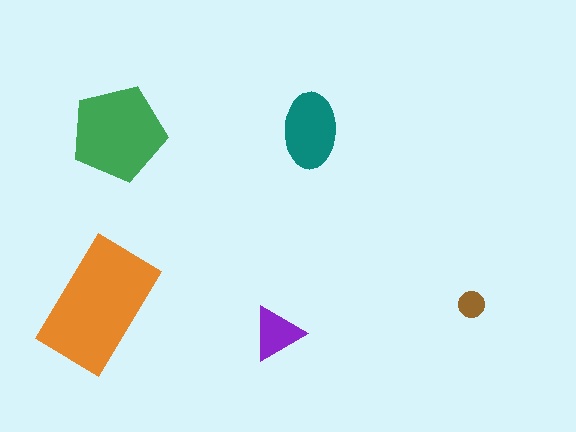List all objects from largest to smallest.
The orange rectangle, the green pentagon, the teal ellipse, the purple triangle, the brown circle.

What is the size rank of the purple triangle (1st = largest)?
4th.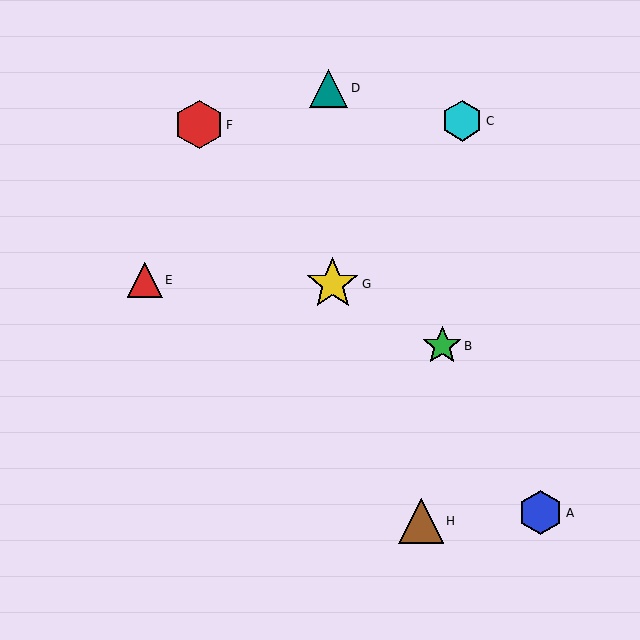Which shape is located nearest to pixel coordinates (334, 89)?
The teal triangle (labeled D) at (329, 88) is nearest to that location.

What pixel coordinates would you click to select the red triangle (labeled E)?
Click at (145, 280) to select the red triangle E.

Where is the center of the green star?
The center of the green star is at (442, 346).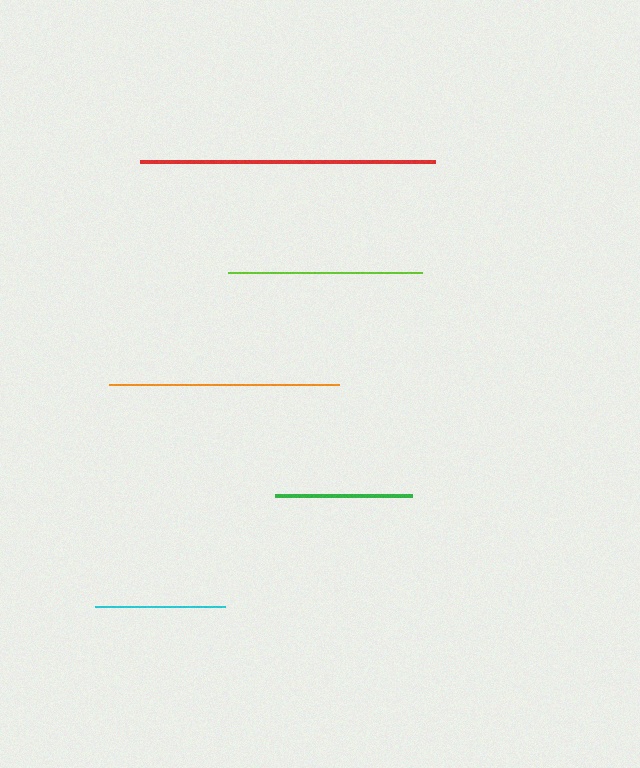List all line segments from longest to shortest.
From longest to shortest: red, orange, lime, green, cyan.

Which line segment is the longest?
The red line is the longest at approximately 295 pixels.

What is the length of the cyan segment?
The cyan segment is approximately 129 pixels long.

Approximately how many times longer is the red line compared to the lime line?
The red line is approximately 1.5 times the length of the lime line.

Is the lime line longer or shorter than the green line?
The lime line is longer than the green line.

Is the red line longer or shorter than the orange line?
The red line is longer than the orange line.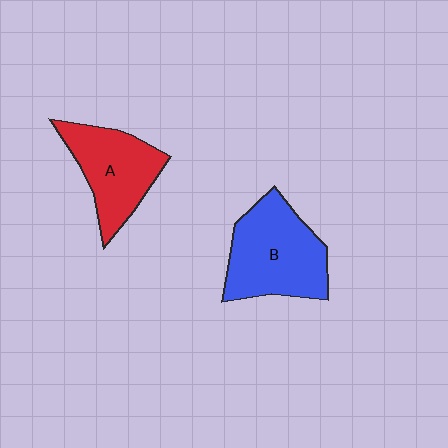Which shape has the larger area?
Shape B (blue).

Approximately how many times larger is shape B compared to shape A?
Approximately 1.2 times.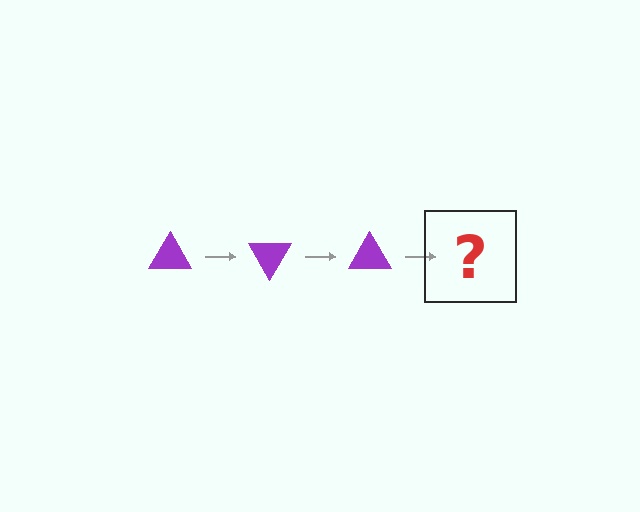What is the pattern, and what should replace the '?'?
The pattern is that the triangle rotates 60 degrees each step. The '?' should be a purple triangle rotated 180 degrees.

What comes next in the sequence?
The next element should be a purple triangle rotated 180 degrees.